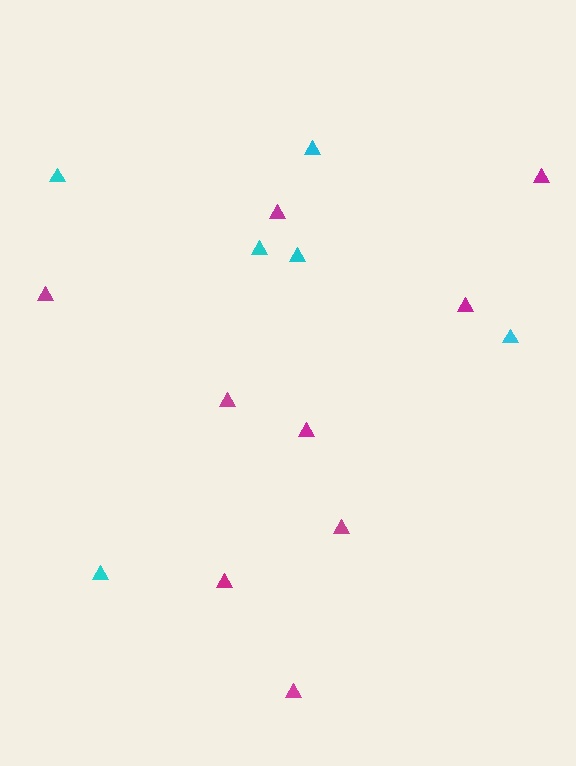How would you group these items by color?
There are 2 groups: one group of magenta triangles (9) and one group of cyan triangles (6).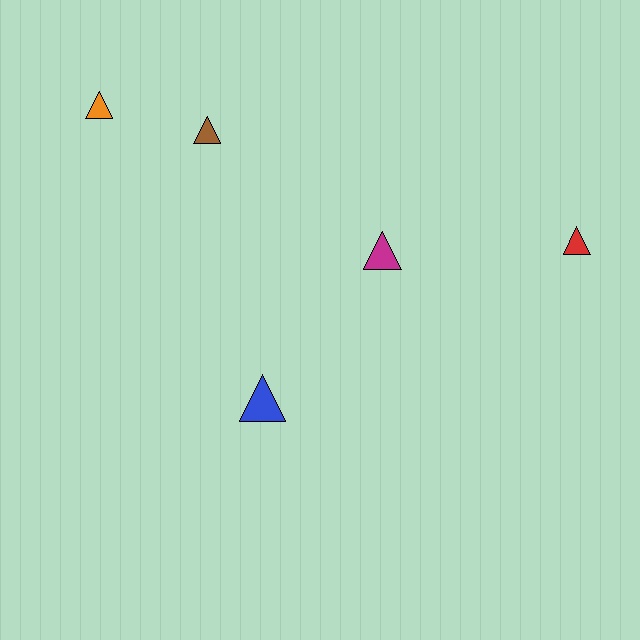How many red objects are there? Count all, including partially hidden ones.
There is 1 red object.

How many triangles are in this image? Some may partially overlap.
There are 5 triangles.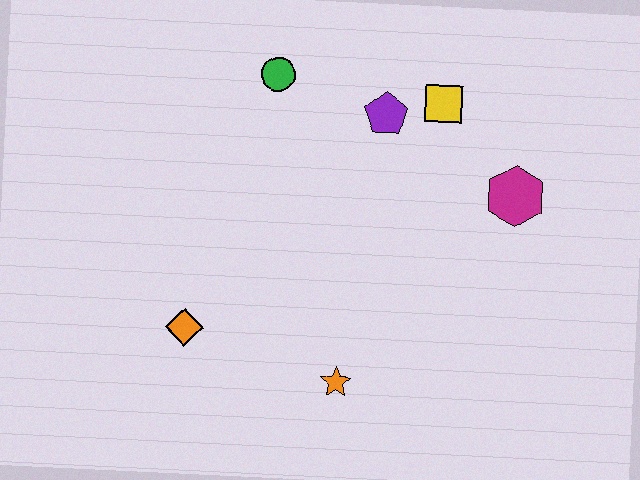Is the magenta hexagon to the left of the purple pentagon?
No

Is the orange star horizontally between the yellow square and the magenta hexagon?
No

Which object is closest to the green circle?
The purple pentagon is closest to the green circle.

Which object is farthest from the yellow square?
The orange diamond is farthest from the yellow square.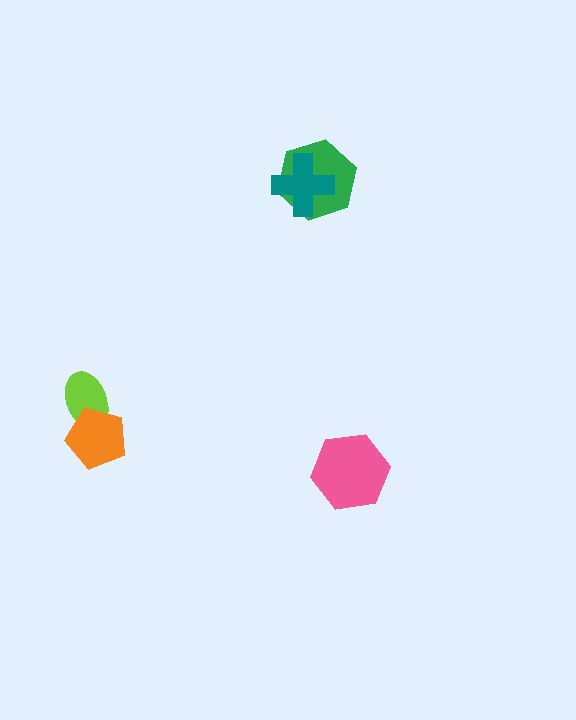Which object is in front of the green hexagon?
The teal cross is in front of the green hexagon.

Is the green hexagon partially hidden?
Yes, it is partially covered by another shape.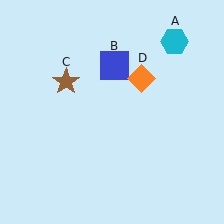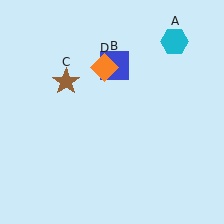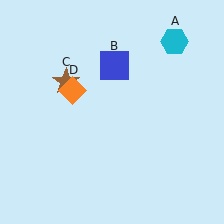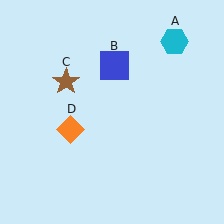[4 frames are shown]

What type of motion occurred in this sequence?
The orange diamond (object D) rotated counterclockwise around the center of the scene.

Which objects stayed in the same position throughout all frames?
Cyan hexagon (object A) and blue square (object B) and brown star (object C) remained stationary.